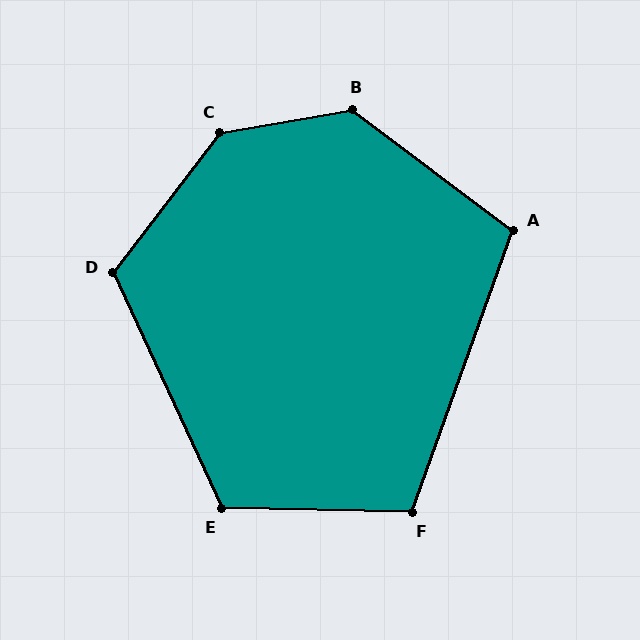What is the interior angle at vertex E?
Approximately 116 degrees (obtuse).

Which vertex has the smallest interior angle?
A, at approximately 107 degrees.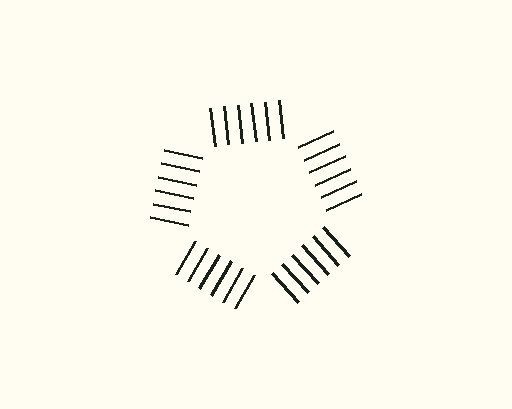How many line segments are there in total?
30 — 6 along each of the 5 edges.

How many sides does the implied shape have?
5 sides — the line-ends trace a pentagon.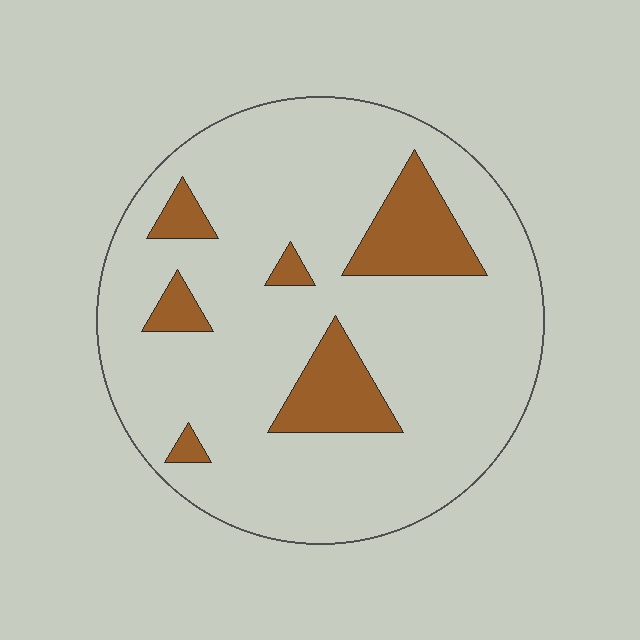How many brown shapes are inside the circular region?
6.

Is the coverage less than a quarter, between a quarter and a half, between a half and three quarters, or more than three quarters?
Less than a quarter.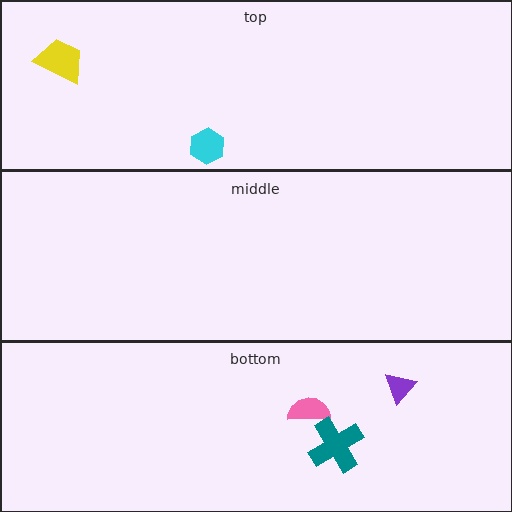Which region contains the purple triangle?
The bottom region.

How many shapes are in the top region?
2.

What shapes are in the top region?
The yellow trapezoid, the cyan hexagon.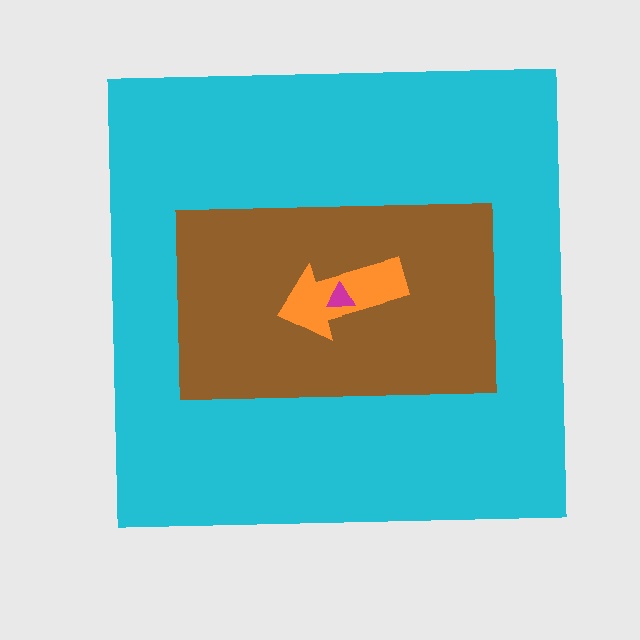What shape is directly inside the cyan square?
The brown rectangle.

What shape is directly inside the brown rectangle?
The orange arrow.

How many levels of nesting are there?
4.